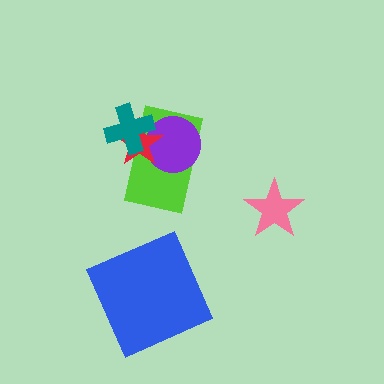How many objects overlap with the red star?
3 objects overlap with the red star.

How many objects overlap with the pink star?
0 objects overlap with the pink star.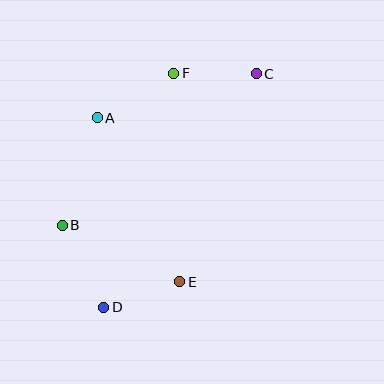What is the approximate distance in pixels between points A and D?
The distance between A and D is approximately 189 pixels.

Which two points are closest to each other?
Points D and E are closest to each other.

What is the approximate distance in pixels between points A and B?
The distance between A and B is approximately 113 pixels.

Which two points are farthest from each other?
Points C and D are farthest from each other.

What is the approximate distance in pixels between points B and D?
The distance between B and D is approximately 92 pixels.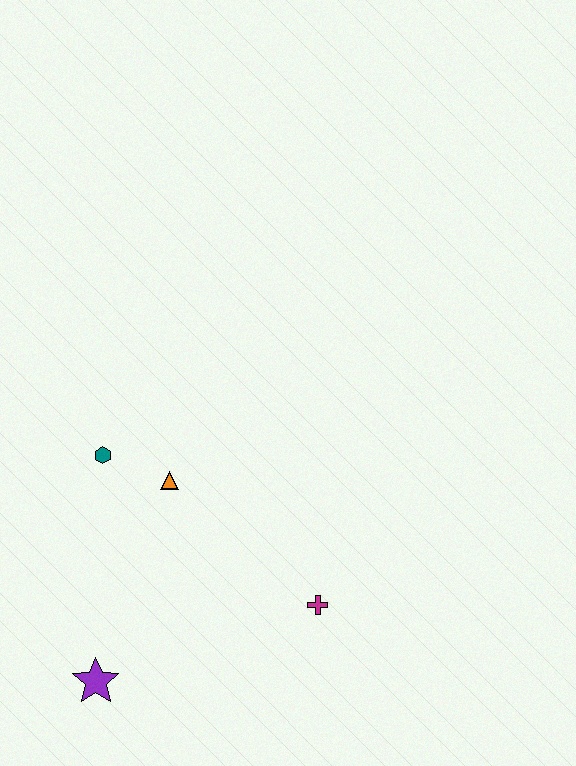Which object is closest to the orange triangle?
The teal hexagon is closest to the orange triangle.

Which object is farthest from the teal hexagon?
The magenta cross is farthest from the teal hexagon.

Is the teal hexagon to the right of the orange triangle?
No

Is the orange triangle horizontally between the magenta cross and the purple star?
Yes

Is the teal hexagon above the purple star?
Yes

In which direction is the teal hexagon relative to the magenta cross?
The teal hexagon is to the left of the magenta cross.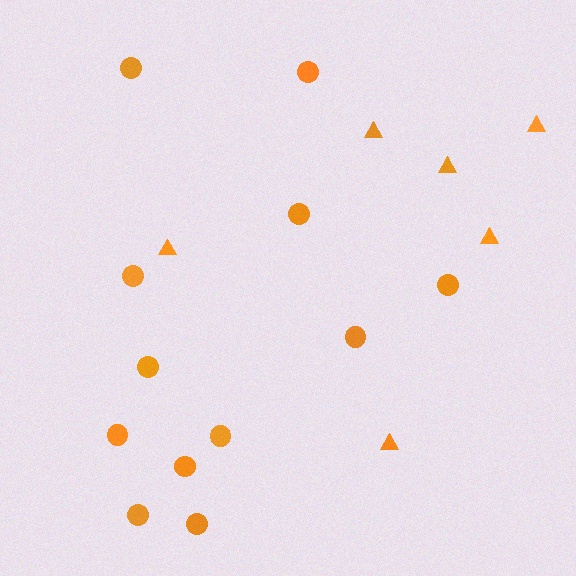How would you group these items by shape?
There are 2 groups: one group of circles (12) and one group of triangles (6).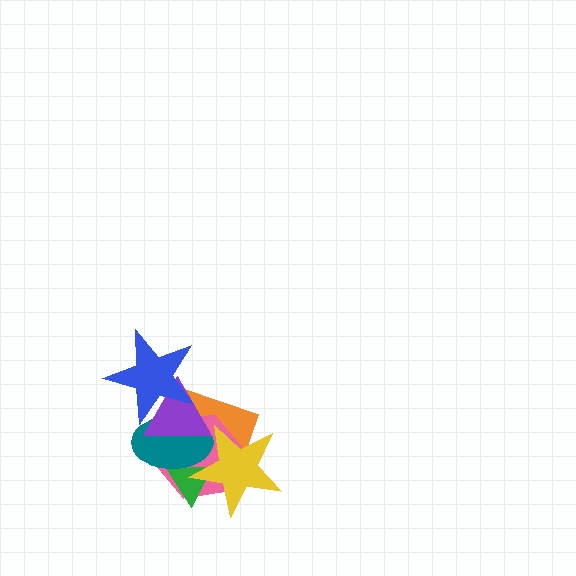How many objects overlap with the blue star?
2 objects overlap with the blue star.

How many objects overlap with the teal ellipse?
6 objects overlap with the teal ellipse.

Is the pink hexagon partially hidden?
Yes, it is partially covered by another shape.